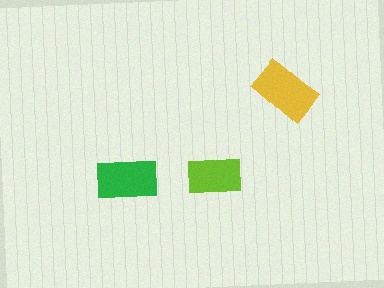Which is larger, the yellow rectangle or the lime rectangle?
The yellow one.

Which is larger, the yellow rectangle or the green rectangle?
The yellow one.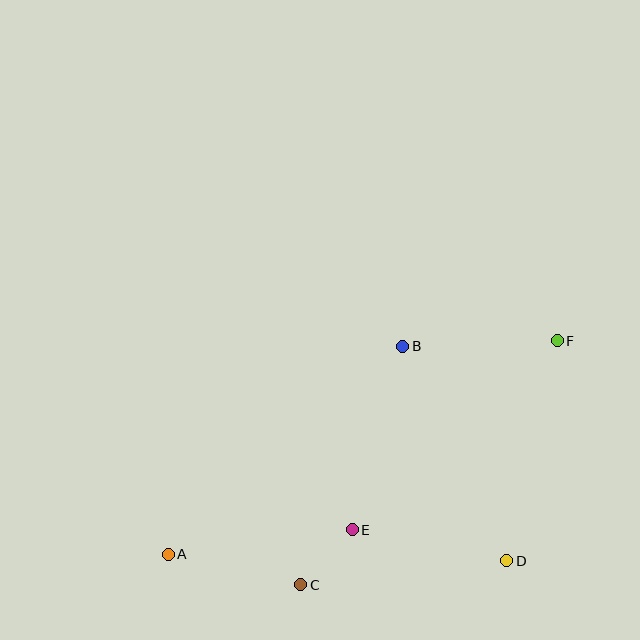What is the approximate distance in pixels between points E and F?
The distance between E and F is approximately 279 pixels.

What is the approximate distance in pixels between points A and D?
The distance between A and D is approximately 339 pixels.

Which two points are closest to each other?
Points C and E are closest to each other.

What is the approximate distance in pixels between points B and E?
The distance between B and E is approximately 190 pixels.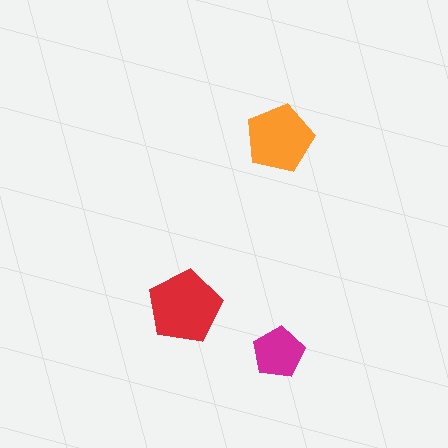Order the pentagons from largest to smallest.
the red one, the orange one, the magenta one.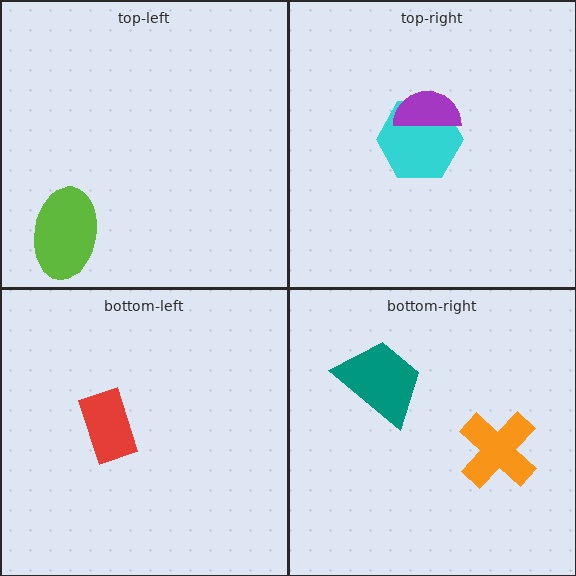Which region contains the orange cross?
The bottom-right region.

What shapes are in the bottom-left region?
The red rectangle.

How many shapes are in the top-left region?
1.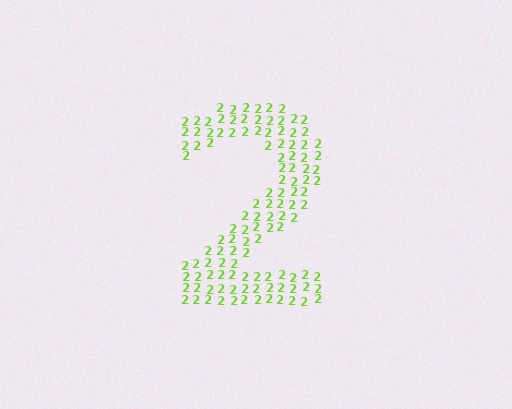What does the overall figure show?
The overall figure shows the digit 2.